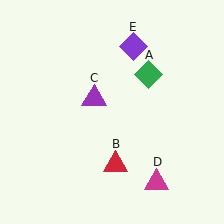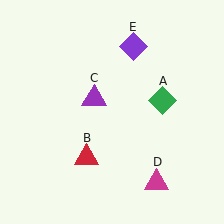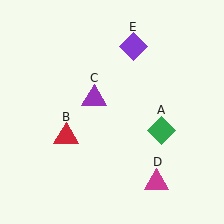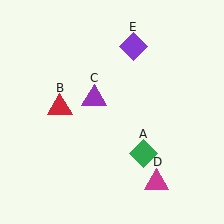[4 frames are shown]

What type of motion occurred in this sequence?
The green diamond (object A), red triangle (object B) rotated clockwise around the center of the scene.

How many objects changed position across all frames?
2 objects changed position: green diamond (object A), red triangle (object B).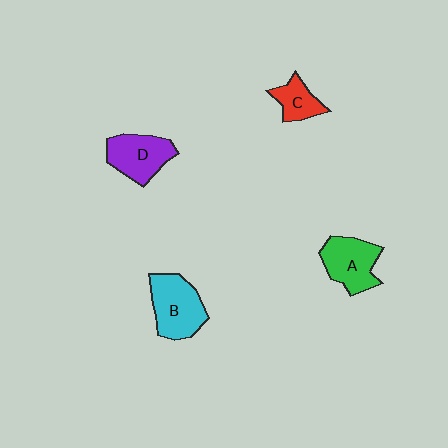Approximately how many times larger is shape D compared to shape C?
Approximately 1.6 times.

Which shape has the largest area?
Shape B (cyan).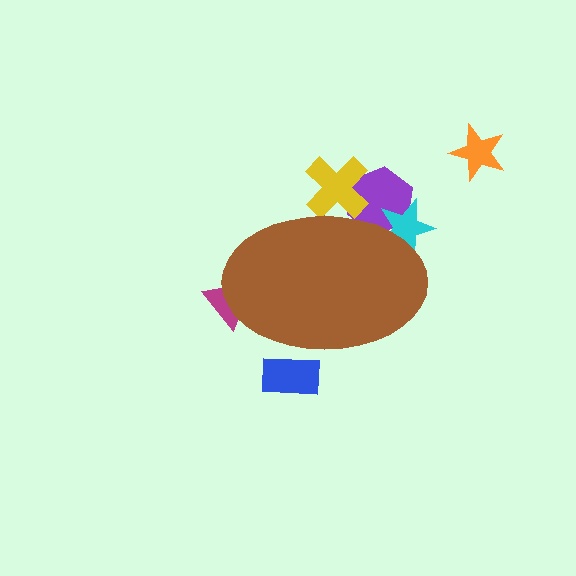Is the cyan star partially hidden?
Yes, the cyan star is partially hidden behind the brown ellipse.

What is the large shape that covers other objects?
A brown ellipse.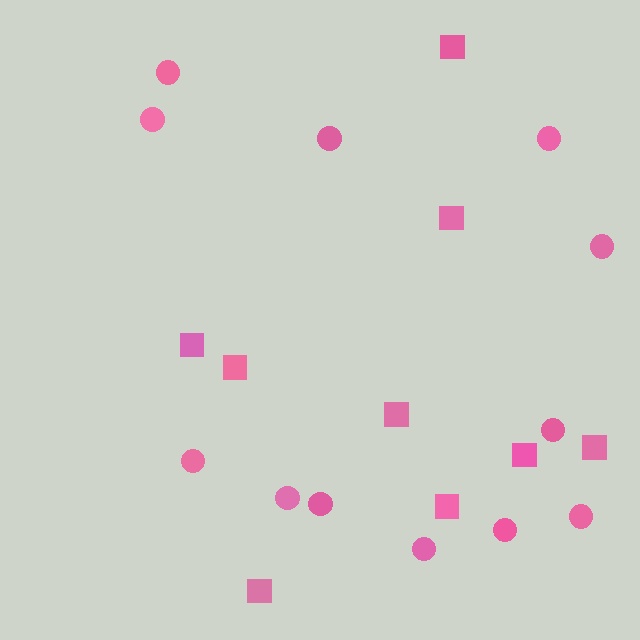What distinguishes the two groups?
There are 2 groups: one group of squares (9) and one group of circles (12).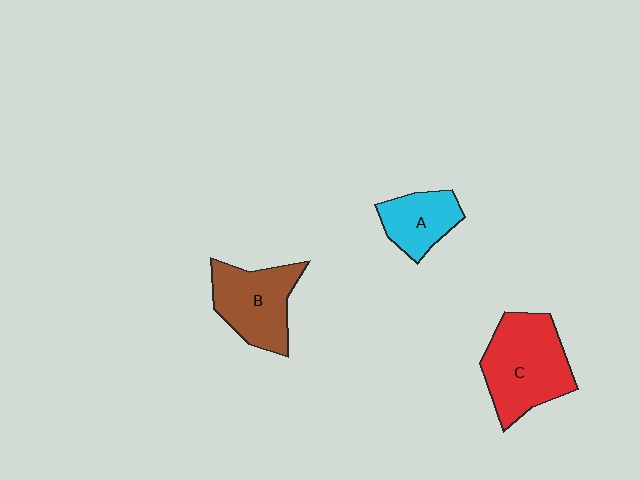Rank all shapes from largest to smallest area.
From largest to smallest: C (red), B (brown), A (cyan).